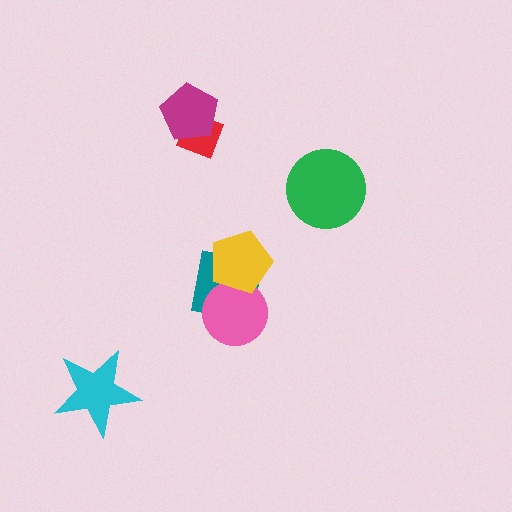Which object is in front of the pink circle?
The yellow pentagon is in front of the pink circle.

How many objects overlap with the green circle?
0 objects overlap with the green circle.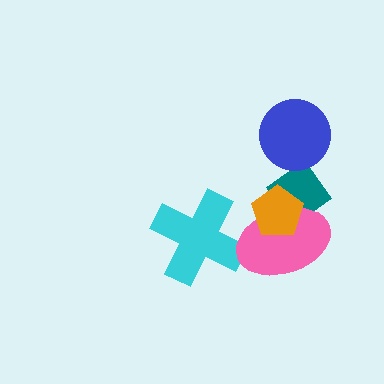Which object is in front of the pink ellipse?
The orange pentagon is in front of the pink ellipse.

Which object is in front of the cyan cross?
The pink ellipse is in front of the cyan cross.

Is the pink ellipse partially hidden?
Yes, it is partially covered by another shape.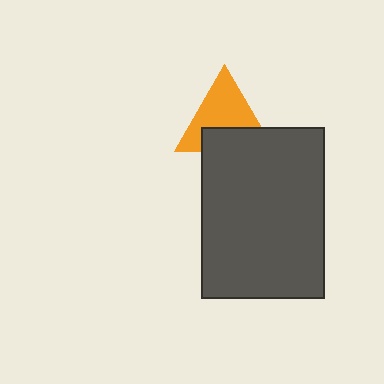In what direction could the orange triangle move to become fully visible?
The orange triangle could move up. That would shift it out from behind the dark gray rectangle entirely.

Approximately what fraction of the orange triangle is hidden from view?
Roughly 36% of the orange triangle is hidden behind the dark gray rectangle.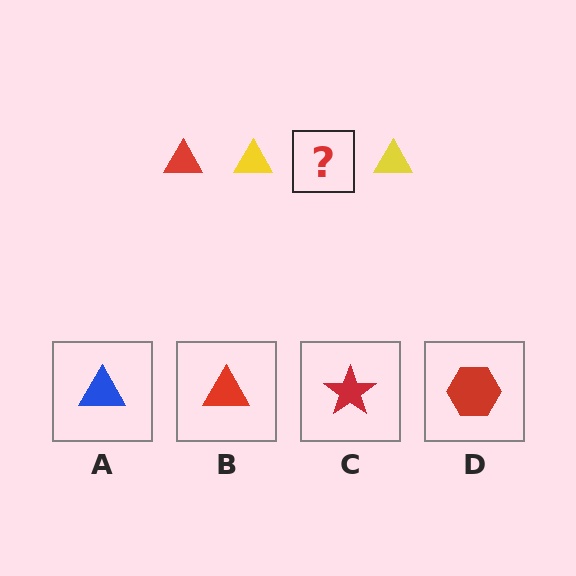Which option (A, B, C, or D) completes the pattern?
B.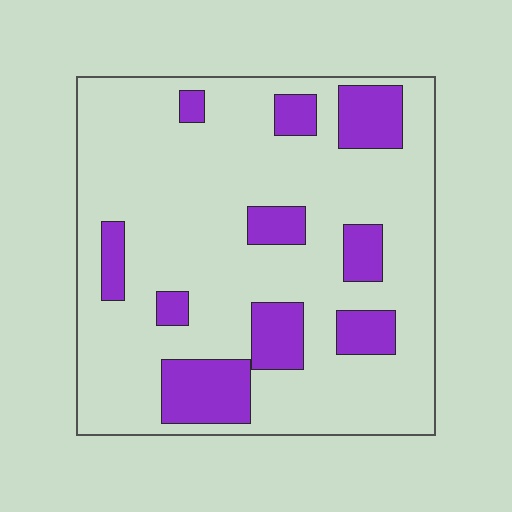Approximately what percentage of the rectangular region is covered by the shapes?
Approximately 20%.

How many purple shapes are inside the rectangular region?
10.